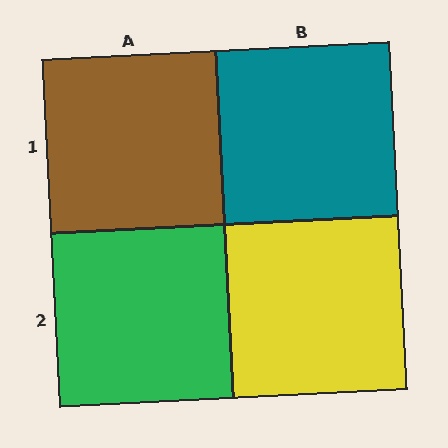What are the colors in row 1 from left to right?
Brown, teal.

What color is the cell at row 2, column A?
Green.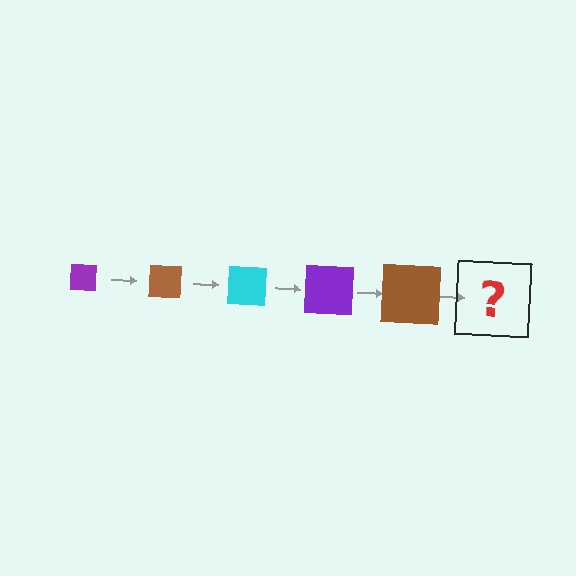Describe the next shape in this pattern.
It should be a cyan square, larger than the previous one.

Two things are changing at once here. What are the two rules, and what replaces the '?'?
The two rules are that the square grows larger each step and the color cycles through purple, brown, and cyan. The '?' should be a cyan square, larger than the previous one.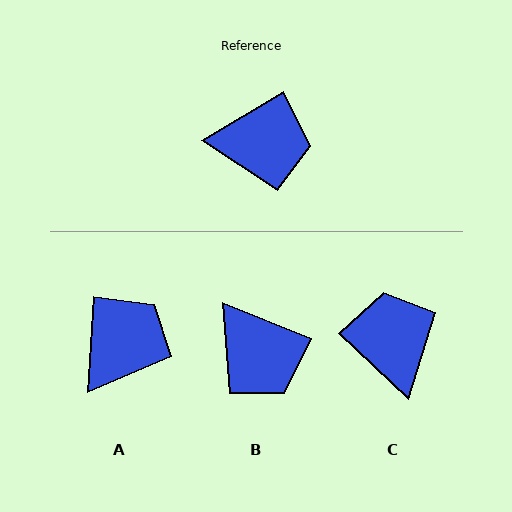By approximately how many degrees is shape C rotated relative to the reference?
Approximately 106 degrees counter-clockwise.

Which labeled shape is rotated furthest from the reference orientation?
C, about 106 degrees away.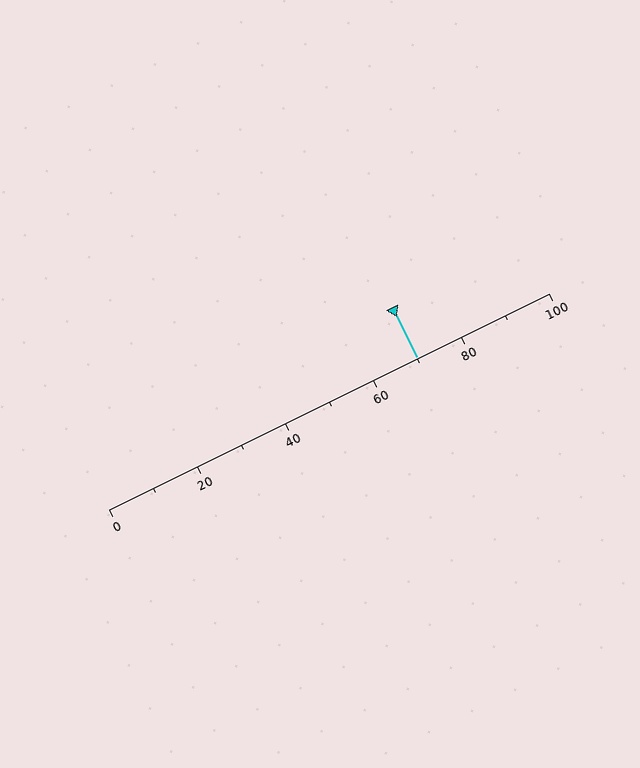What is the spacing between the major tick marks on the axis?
The major ticks are spaced 20 apart.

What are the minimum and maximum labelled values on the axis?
The axis runs from 0 to 100.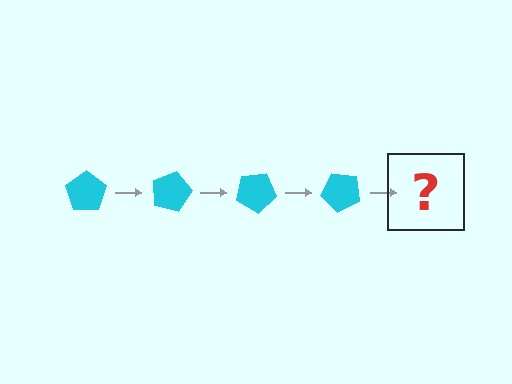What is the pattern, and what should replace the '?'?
The pattern is that the pentagon rotates 15 degrees each step. The '?' should be a cyan pentagon rotated 60 degrees.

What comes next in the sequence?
The next element should be a cyan pentagon rotated 60 degrees.